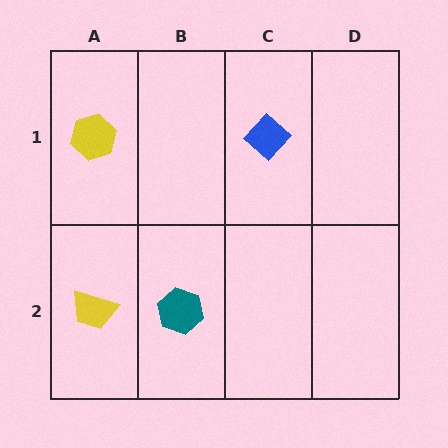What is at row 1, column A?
A yellow hexagon.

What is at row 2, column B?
A teal hexagon.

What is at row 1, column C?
A blue diamond.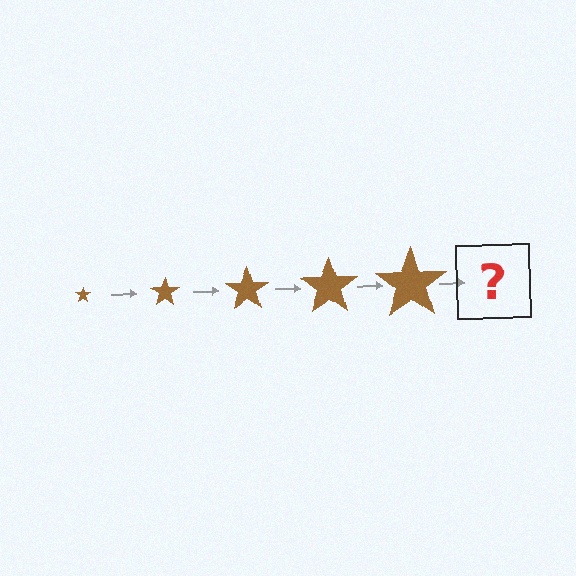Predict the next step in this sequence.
The next step is a brown star, larger than the previous one.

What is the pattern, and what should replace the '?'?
The pattern is that the star gets progressively larger each step. The '?' should be a brown star, larger than the previous one.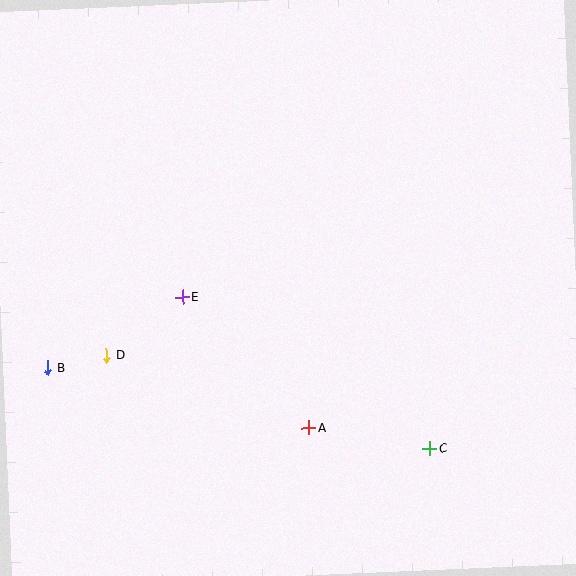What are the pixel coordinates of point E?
Point E is at (183, 297).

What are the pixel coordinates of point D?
Point D is at (107, 356).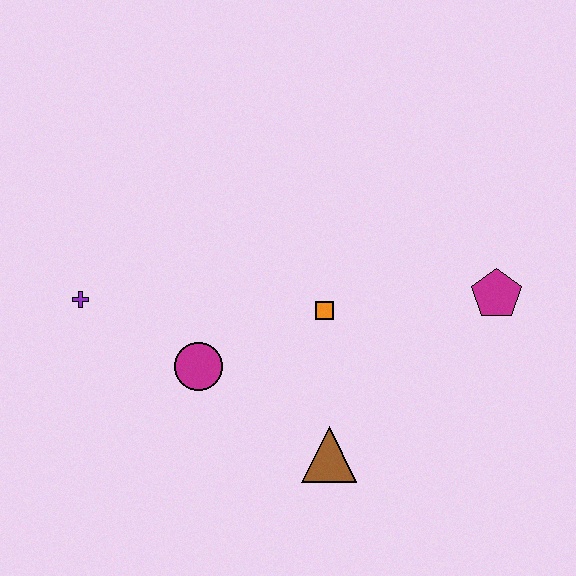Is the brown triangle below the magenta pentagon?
Yes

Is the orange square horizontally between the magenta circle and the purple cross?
No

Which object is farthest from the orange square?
The purple cross is farthest from the orange square.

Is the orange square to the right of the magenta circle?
Yes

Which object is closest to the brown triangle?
The orange square is closest to the brown triangle.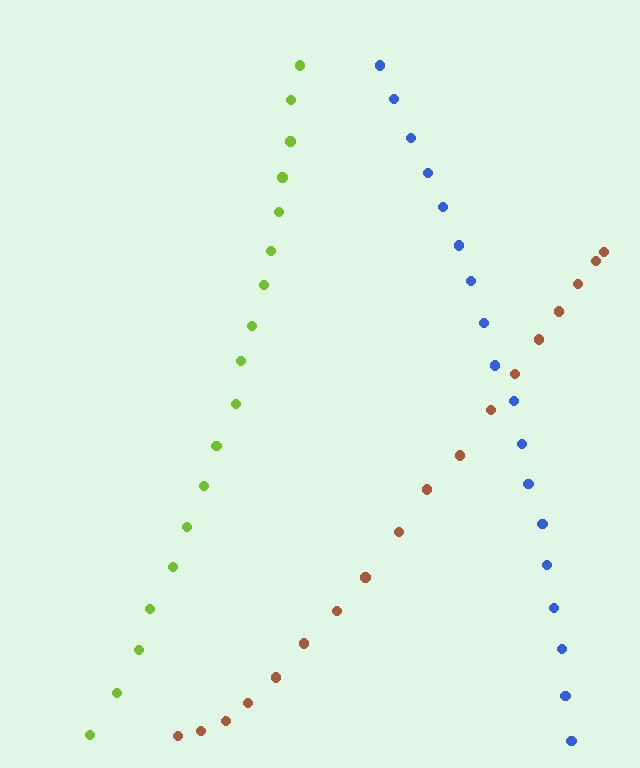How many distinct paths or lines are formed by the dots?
There are 3 distinct paths.